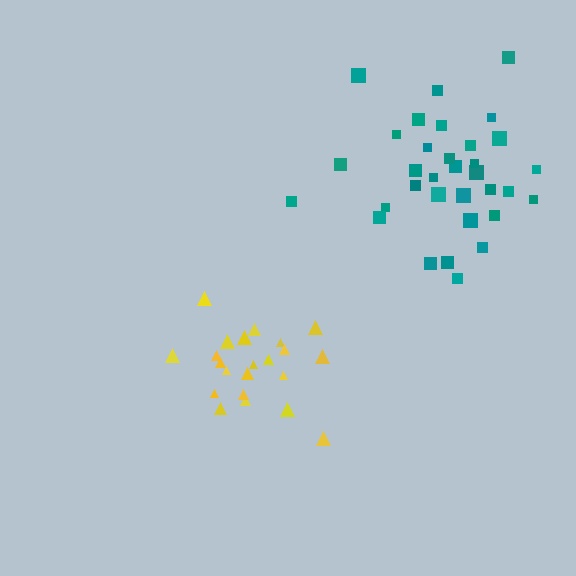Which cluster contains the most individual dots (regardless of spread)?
Teal (34).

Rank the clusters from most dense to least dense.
teal, yellow.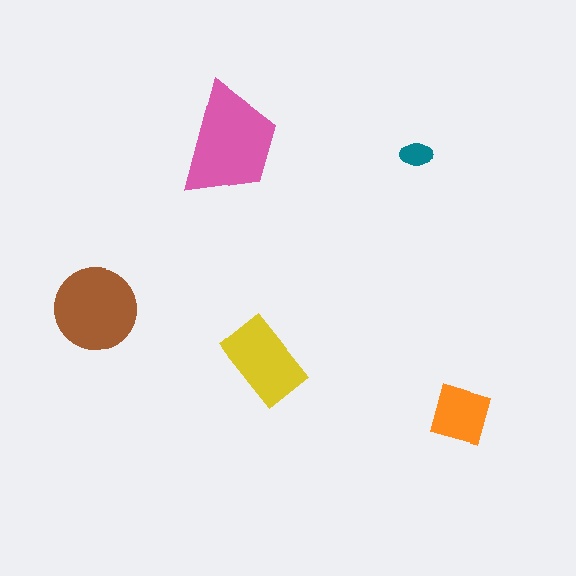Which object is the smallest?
The teal ellipse.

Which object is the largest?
The pink trapezoid.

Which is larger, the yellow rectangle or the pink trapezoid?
The pink trapezoid.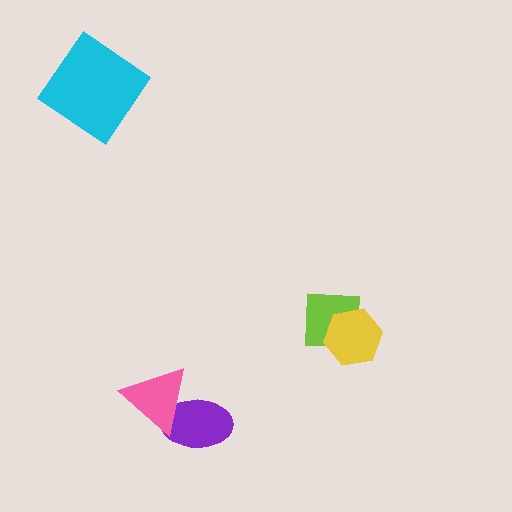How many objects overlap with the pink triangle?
1 object overlaps with the pink triangle.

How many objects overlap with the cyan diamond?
0 objects overlap with the cyan diamond.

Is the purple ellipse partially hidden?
Yes, it is partially covered by another shape.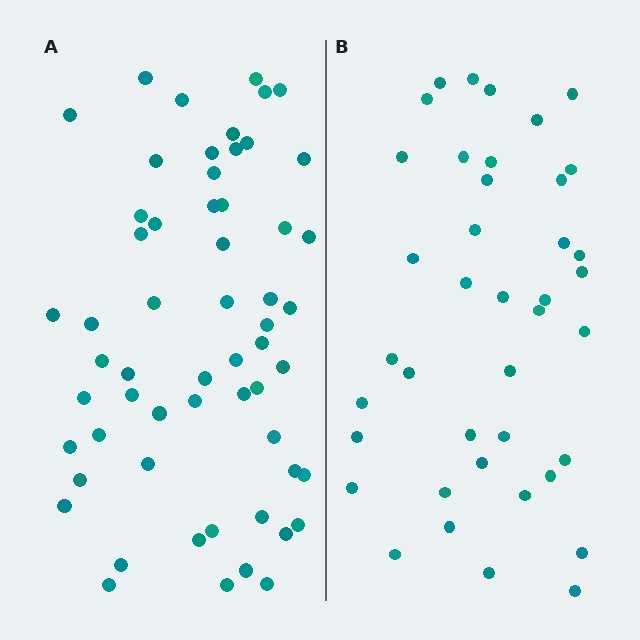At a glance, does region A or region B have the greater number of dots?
Region A (the left region) has more dots.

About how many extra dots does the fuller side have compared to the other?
Region A has approximately 20 more dots than region B.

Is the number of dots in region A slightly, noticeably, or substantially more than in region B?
Region A has substantially more. The ratio is roughly 1.4 to 1.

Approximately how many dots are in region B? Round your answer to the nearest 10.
About 40 dots.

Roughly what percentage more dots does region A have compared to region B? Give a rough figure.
About 45% more.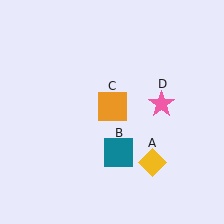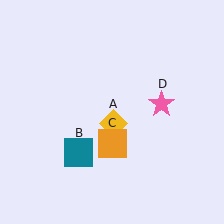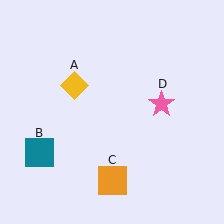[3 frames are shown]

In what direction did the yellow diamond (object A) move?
The yellow diamond (object A) moved up and to the left.